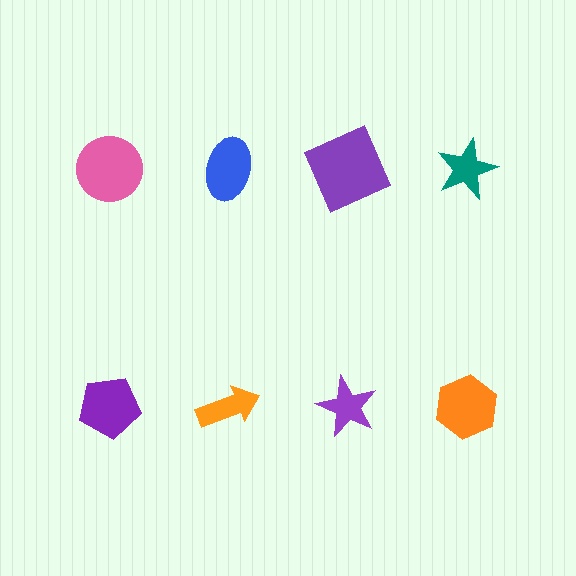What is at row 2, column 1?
A purple pentagon.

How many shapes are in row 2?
4 shapes.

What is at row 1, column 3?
A purple square.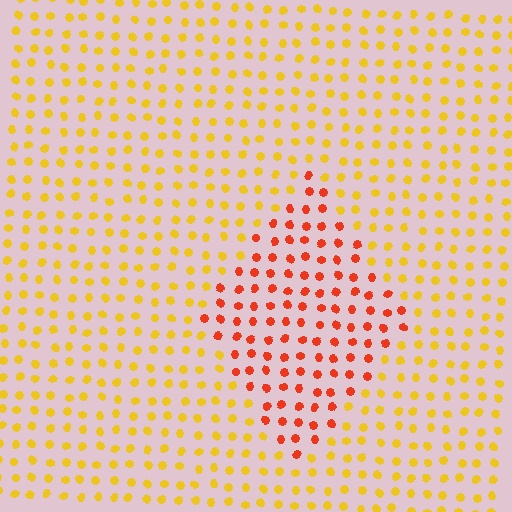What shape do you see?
I see a diamond.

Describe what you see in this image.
The image is filled with small yellow elements in a uniform arrangement. A diamond-shaped region is visible where the elements are tinted to a slightly different hue, forming a subtle color boundary.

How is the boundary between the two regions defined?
The boundary is defined purely by a slight shift in hue (about 42 degrees). Spacing, size, and orientation are identical on both sides.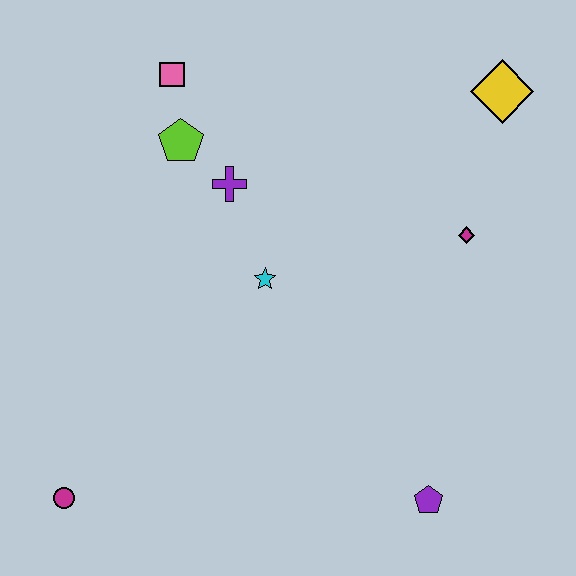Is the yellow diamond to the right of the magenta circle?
Yes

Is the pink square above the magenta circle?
Yes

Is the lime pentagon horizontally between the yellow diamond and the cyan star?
No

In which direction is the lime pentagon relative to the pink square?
The lime pentagon is below the pink square.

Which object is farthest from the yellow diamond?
The magenta circle is farthest from the yellow diamond.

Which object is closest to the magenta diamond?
The yellow diamond is closest to the magenta diamond.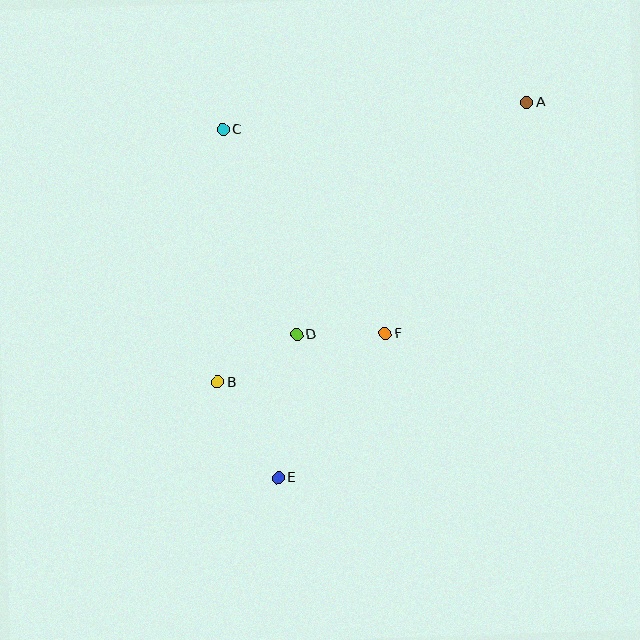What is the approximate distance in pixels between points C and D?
The distance between C and D is approximately 218 pixels.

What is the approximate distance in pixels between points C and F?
The distance between C and F is approximately 261 pixels.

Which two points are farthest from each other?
Points A and E are farthest from each other.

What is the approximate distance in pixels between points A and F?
The distance between A and F is approximately 271 pixels.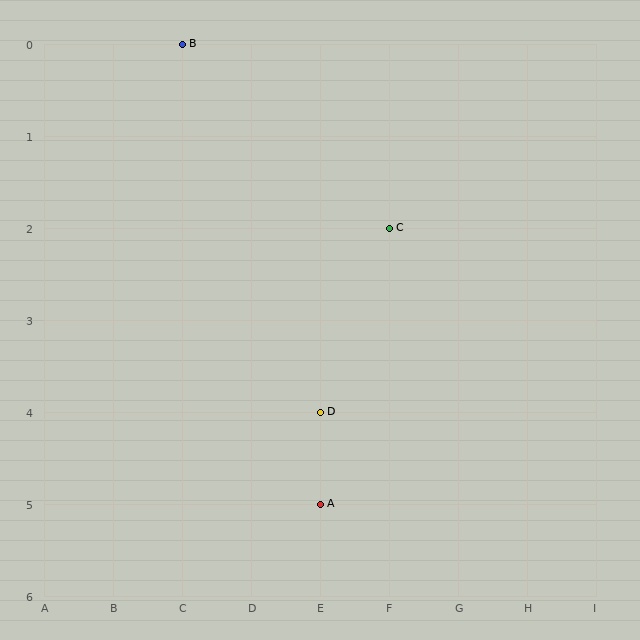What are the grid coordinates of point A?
Point A is at grid coordinates (E, 5).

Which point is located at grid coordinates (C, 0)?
Point B is at (C, 0).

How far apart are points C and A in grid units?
Points C and A are 1 column and 3 rows apart (about 3.2 grid units diagonally).